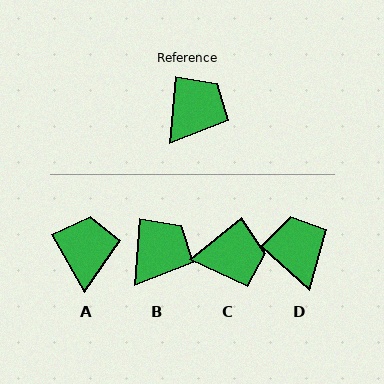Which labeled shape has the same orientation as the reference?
B.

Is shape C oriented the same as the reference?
No, it is off by about 46 degrees.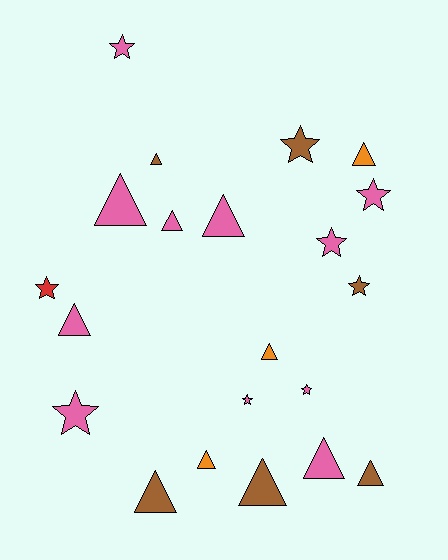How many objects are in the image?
There are 21 objects.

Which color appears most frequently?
Pink, with 11 objects.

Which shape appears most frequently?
Triangle, with 12 objects.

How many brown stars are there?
There are 2 brown stars.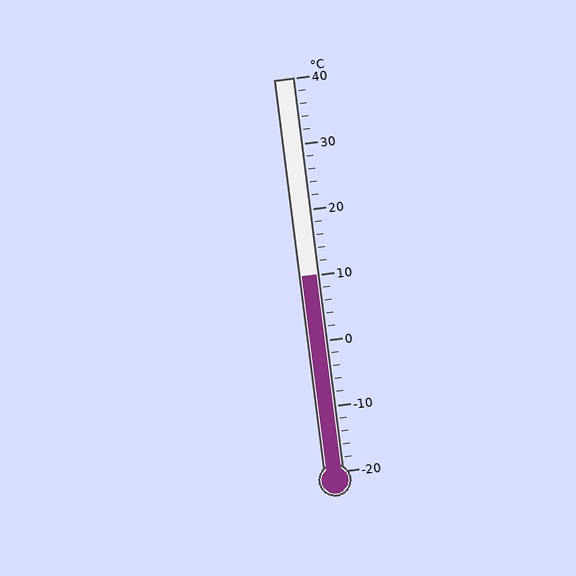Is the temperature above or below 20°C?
The temperature is below 20°C.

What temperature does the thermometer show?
The thermometer shows approximately 10°C.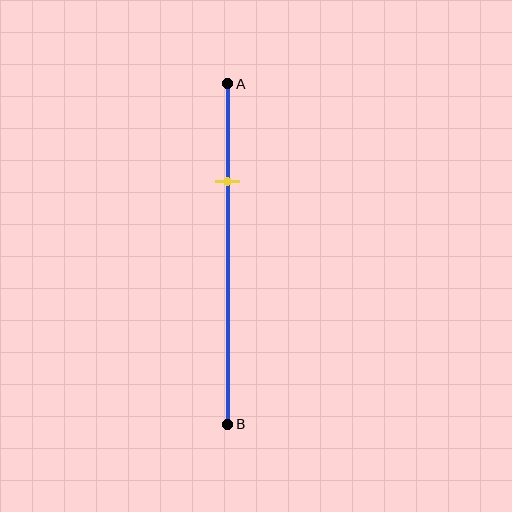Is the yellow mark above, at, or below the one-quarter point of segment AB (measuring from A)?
The yellow mark is below the one-quarter point of segment AB.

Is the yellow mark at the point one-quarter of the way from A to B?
No, the mark is at about 30% from A, not at the 25% one-quarter point.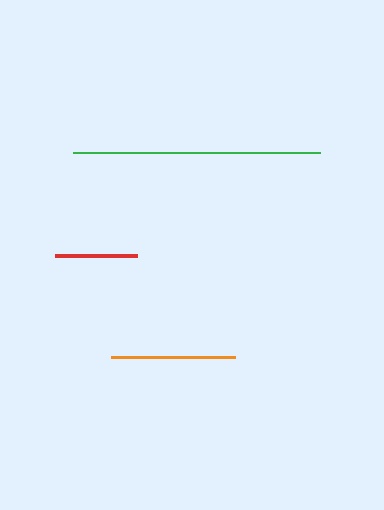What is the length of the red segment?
The red segment is approximately 81 pixels long.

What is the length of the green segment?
The green segment is approximately 247 pixels long.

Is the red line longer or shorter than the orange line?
The orange line is longer than the red line.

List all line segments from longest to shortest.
From longest to shortest: green, orange, red.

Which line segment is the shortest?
The red line is the shortest at approximately 81 pixels.